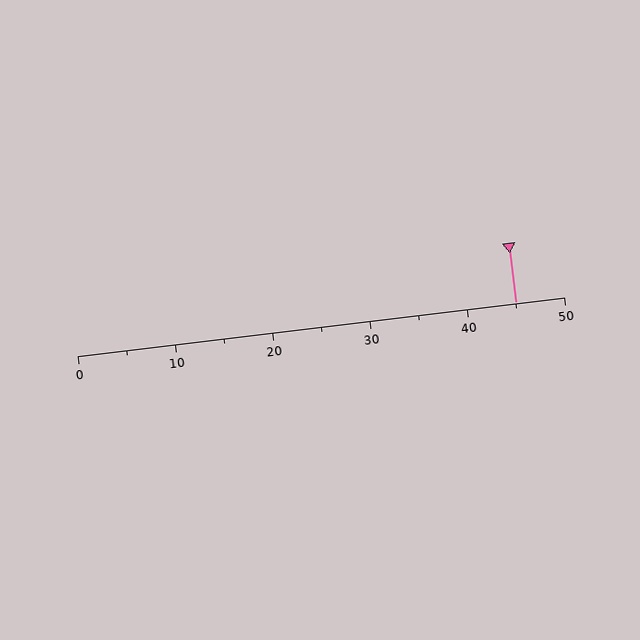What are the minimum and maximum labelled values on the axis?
The axis runs from 0 to 50.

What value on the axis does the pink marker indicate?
The marker indicates approximately 45.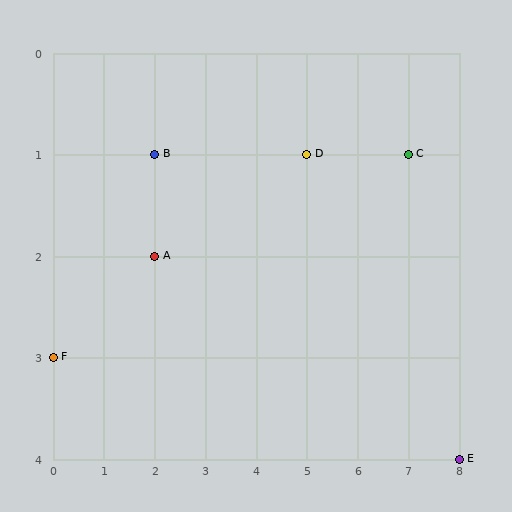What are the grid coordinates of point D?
Point D is at grid coordinates (5, 1).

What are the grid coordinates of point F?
Point F is at grid coordinates (0, 3).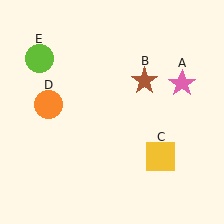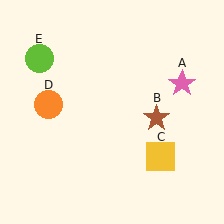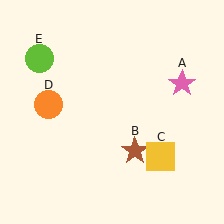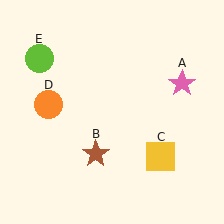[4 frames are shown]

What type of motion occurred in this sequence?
The brown star (object B) rotated clockwise around the center of the scene.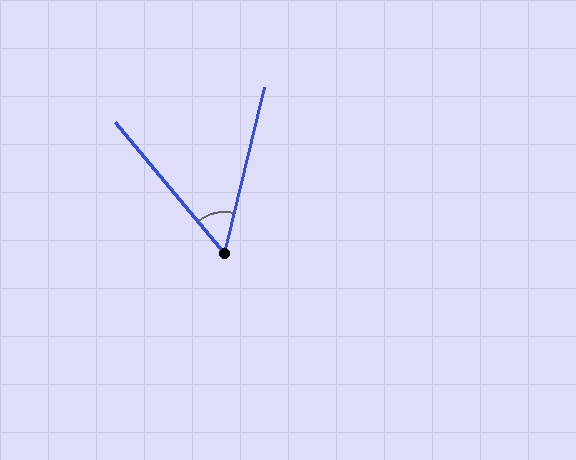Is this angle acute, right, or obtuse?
It is acute.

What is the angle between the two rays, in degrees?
Approximately 53 degrees.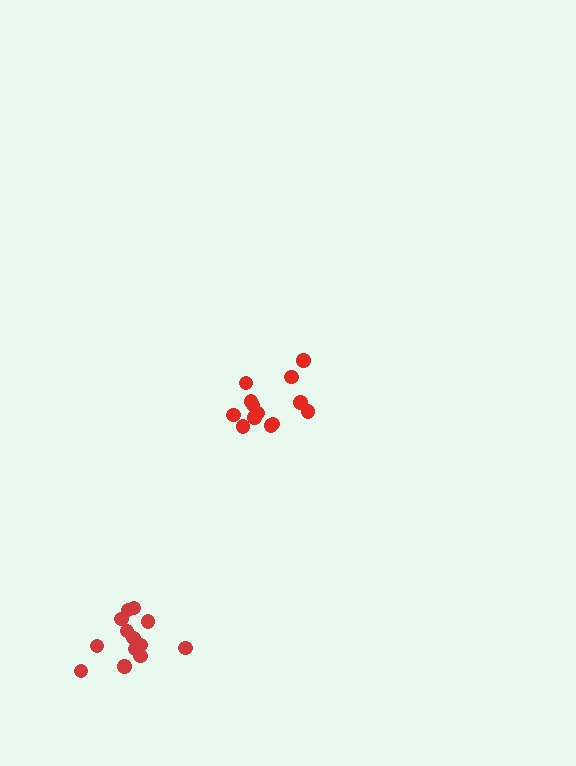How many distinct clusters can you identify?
There are 2 distinct clusters.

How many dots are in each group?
Group 1: 13 dots, Group 2: 13 dots (26 total).